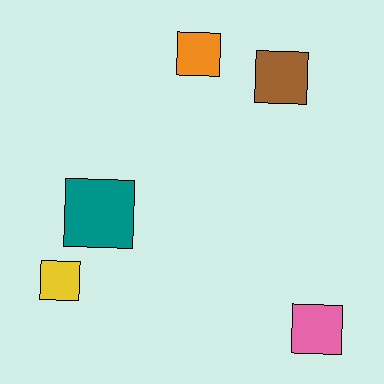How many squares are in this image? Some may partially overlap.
There are 5 squares.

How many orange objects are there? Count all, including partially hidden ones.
There is 1 orange object.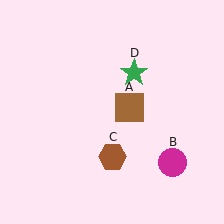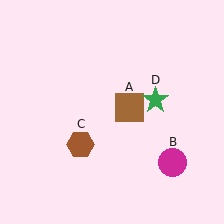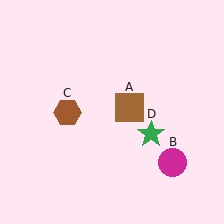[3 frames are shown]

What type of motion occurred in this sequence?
The brown hexagon (object C), green star (object D) rotated clockwise around the center of the scene.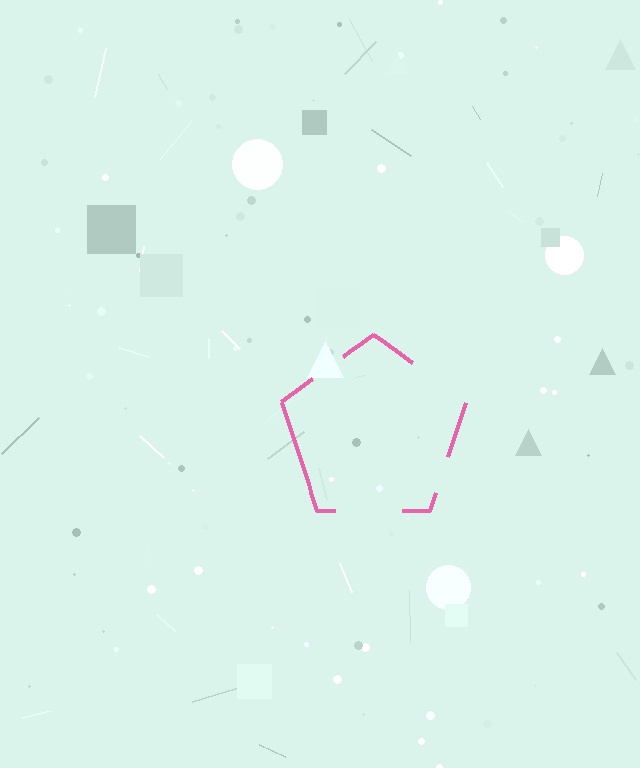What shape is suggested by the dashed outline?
The dashed outline suggests a pentagon.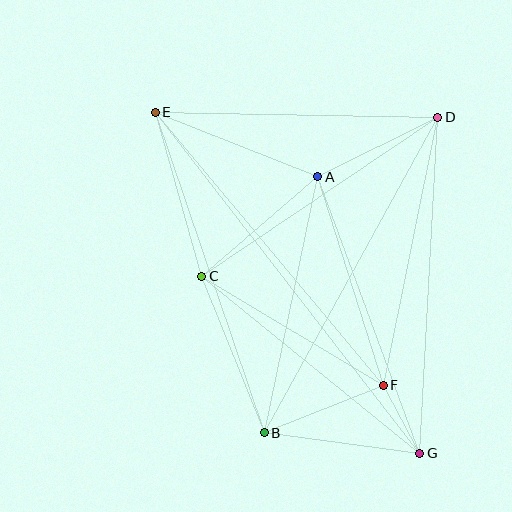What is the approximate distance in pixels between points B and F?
The distance between B and F is approximately 128 pixels.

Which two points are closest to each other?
Points F and G are closest to each other.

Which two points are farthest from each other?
Points E and G are farthest from each other.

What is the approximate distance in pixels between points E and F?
The distance between E and F is approximately 356 pixels.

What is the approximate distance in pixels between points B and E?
The distance between B and E is approximately 338 pixels.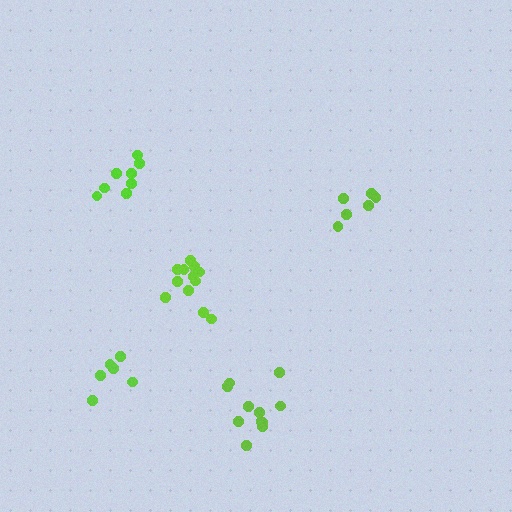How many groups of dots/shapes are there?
There are 5 groups.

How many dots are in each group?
Group 1: 11 dots, Group 2: 6 dots, Group 3: 12 dots, Group 4: 6 dots, Group 5: 8 dots (43 total).